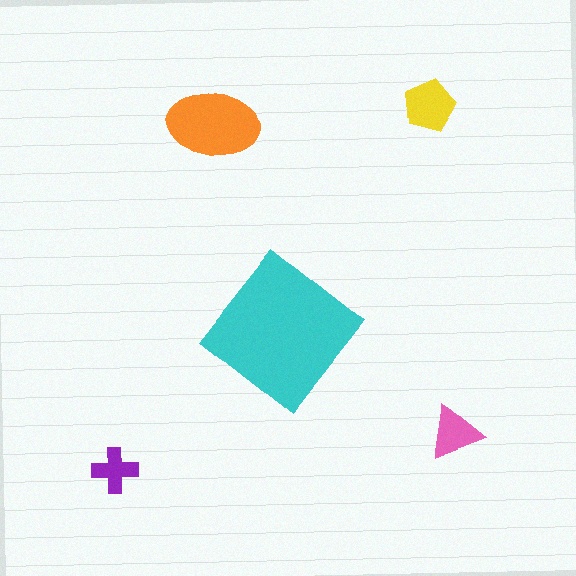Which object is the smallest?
The purple cross.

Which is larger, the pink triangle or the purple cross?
The pink triangle.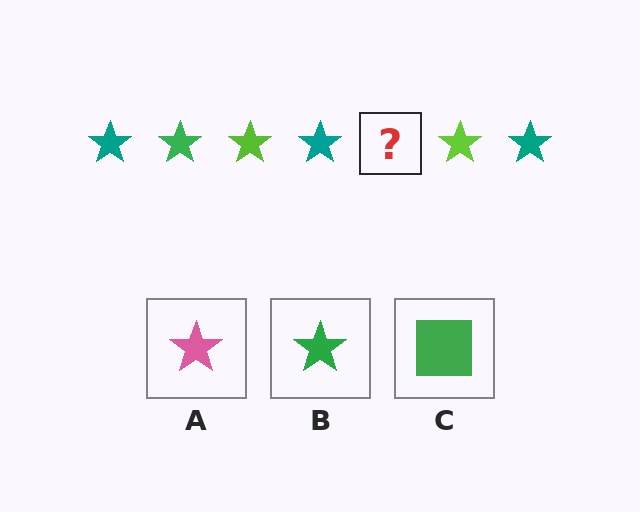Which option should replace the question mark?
Option B.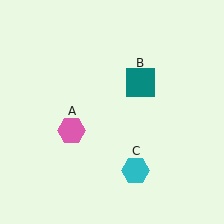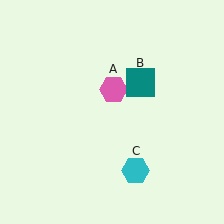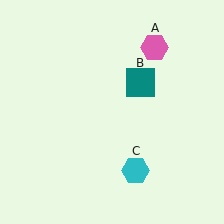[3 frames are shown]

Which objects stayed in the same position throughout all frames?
Teal square (object B) and cyan hexagon (object C) remained stationary.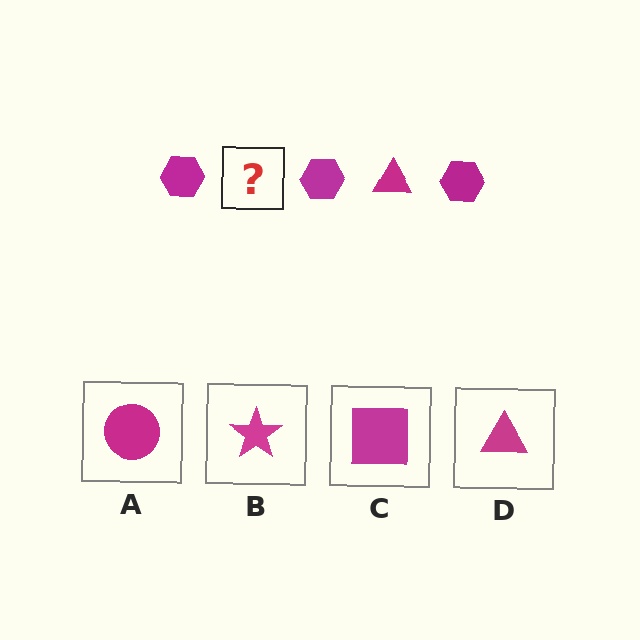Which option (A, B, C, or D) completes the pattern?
D.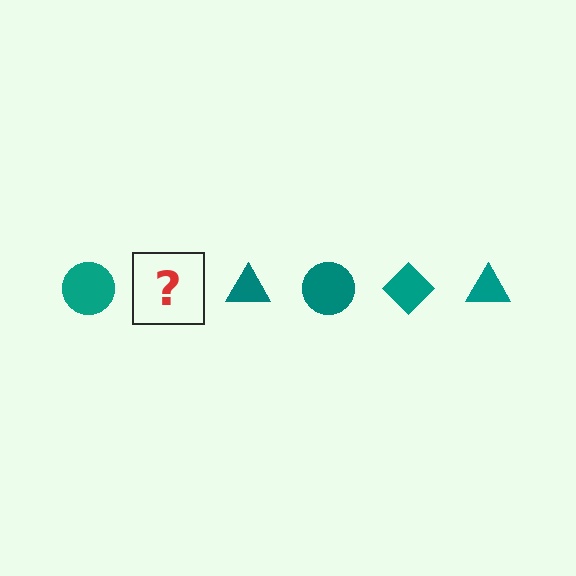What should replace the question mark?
The question mark should be replaced with a teal diamond.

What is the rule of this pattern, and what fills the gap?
The rule is that the pattern cycles through circle, diamond, triangle shapes in teal. The gap should be filled with a teal diamond.